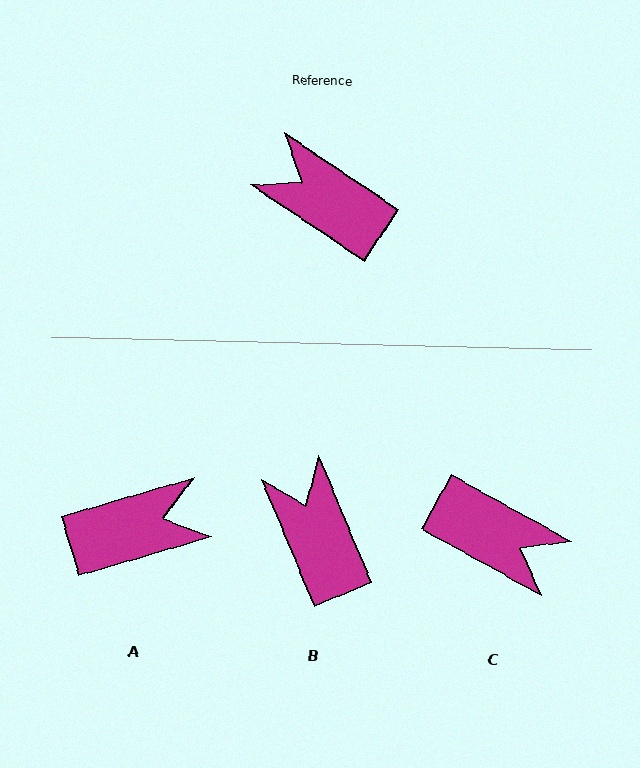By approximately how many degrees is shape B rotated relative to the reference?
Approximately 34 degrees clockwise.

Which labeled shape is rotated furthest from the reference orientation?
C, about 175 degrees away.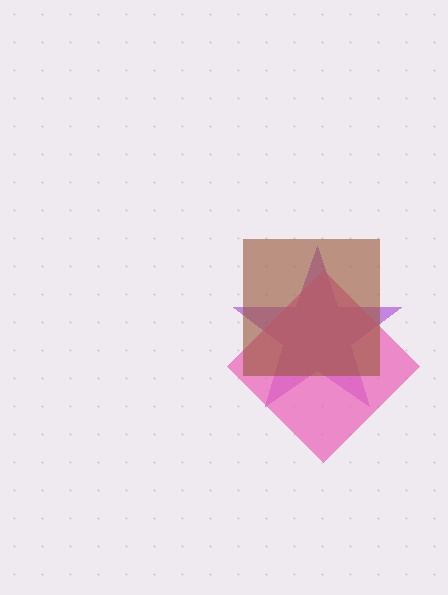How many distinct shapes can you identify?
There are 3 distinct shapes: a purple star, a pink diamond, a brown square.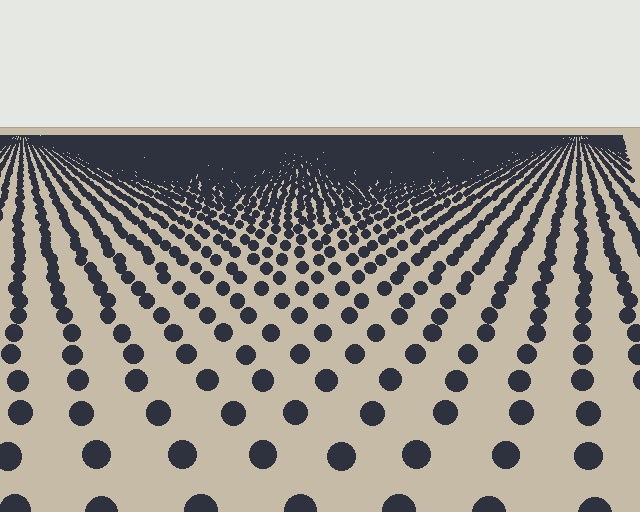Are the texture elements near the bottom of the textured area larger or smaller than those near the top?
Larger. Near the bottom, elements are closer to the viewer and appear at a bigger on-screen size.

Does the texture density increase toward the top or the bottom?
Density increases toward the top.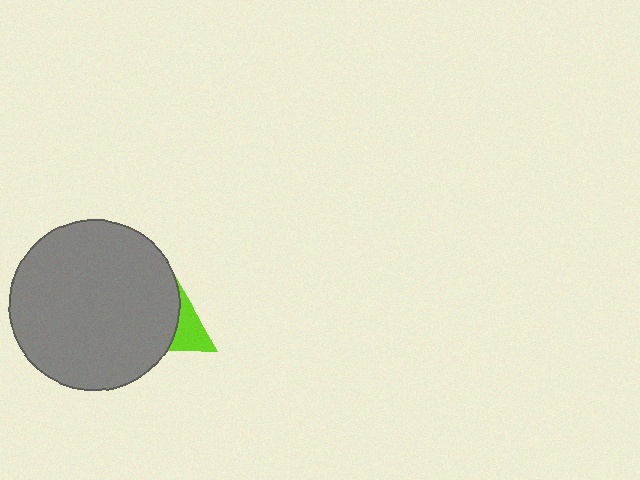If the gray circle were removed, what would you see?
You would see the complete lime triangle.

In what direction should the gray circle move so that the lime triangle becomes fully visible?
The gray circle should move left. That is the shortest direction to clear the overlap and leave the lime triangle fully visible.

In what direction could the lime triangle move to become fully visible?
The lime triangle could move right. That would shift it out from behind the gray circle entirely.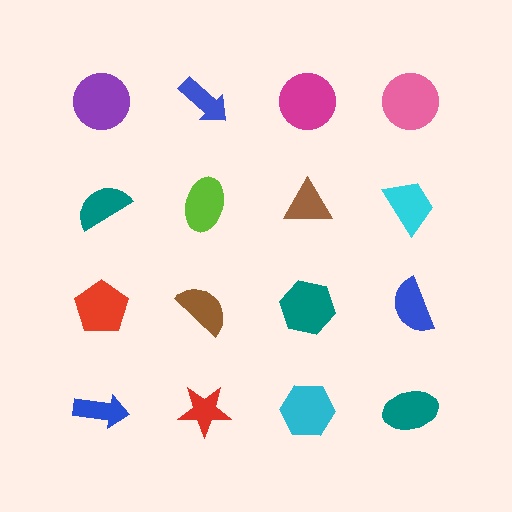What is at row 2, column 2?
A lime ellipse.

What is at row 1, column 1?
A purple circle.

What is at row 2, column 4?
A cyan trapezoid.